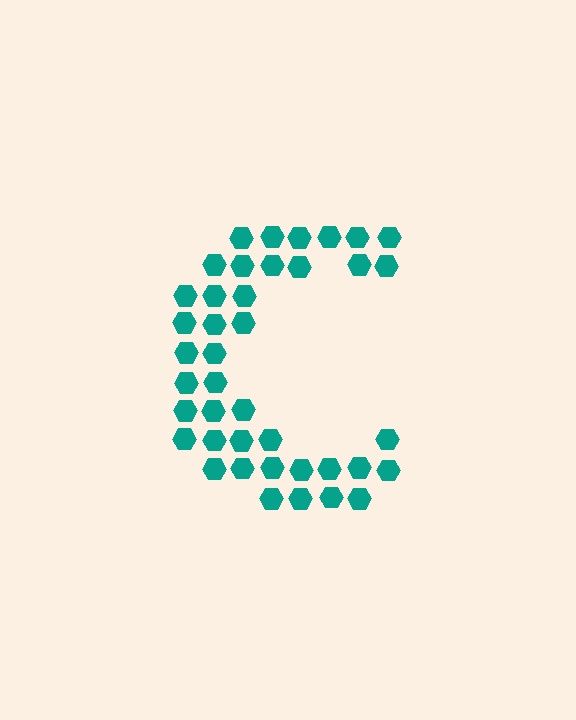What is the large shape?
The large shape is the letter C.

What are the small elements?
The small elements are hexagons.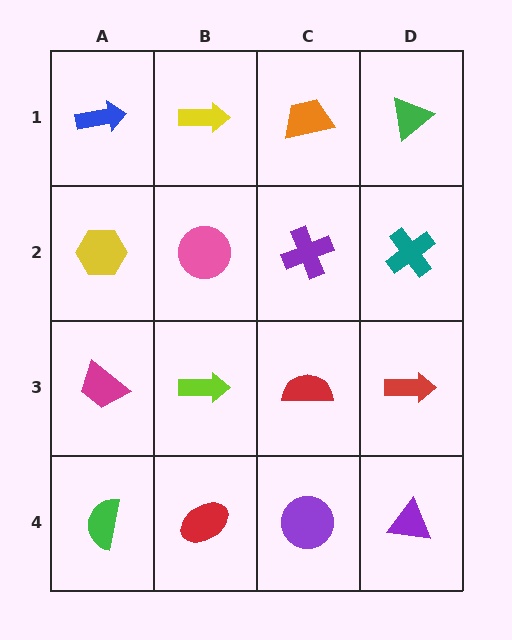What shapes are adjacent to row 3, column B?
A pink circle (row 2, column B), a red ellipse (row 4, column B), a magenta trapezoid (row 3, column A), a red semicircle (row 3, column C).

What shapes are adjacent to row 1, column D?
A teal cross (row 2, column D), an orange trapezoid (row 1, column C).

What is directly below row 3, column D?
A purple triangle.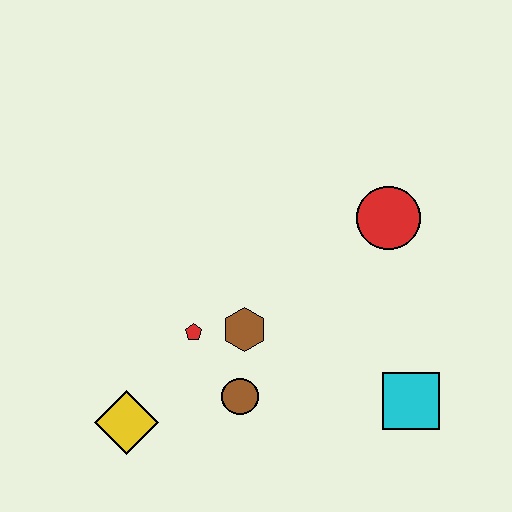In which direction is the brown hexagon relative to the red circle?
The brown hexagon is to the left of the red circle.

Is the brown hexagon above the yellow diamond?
Yes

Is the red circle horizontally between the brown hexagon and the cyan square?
Yes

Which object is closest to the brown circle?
The brown hexagon is closest to the brown circle.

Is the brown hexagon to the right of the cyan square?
No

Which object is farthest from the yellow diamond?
The red circle is farthest from the yellow diamond.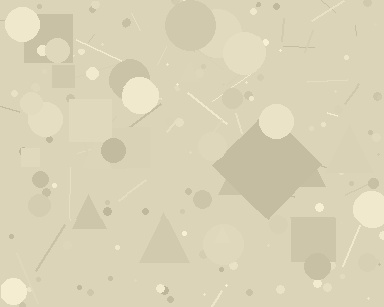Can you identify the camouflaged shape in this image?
The camouflaged shape is a diamond.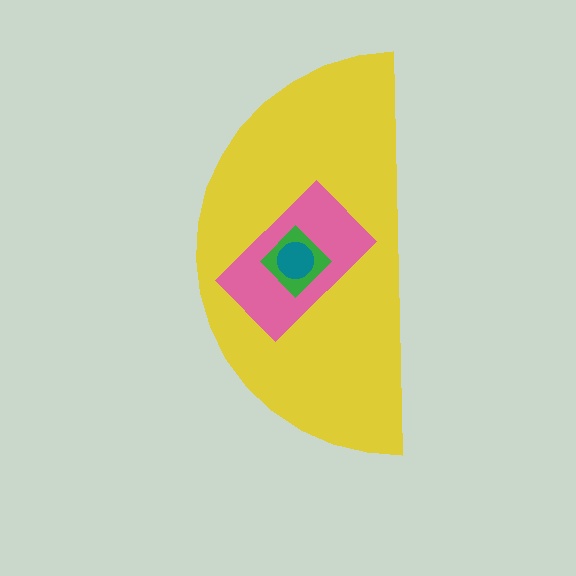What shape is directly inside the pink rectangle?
The green diamond.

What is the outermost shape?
The yellow semicircle.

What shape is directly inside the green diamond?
The teal circle.